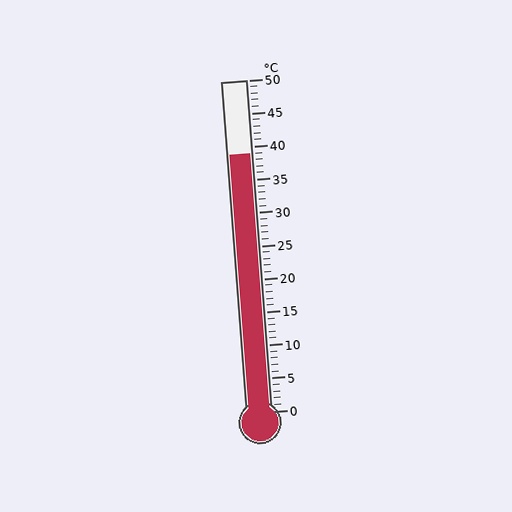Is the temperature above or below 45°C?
The temperature is below 45°C.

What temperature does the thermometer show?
The thermometer shows approximately 39°C.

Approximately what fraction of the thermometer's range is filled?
The thermometer is filled to approximately 80% of its range.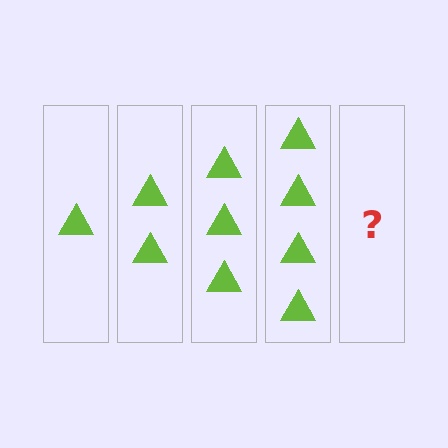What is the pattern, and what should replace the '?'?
The pattern is that each step adds one more triangle. The '?' should be 5 triangles.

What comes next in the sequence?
The next element should be 5 triangles.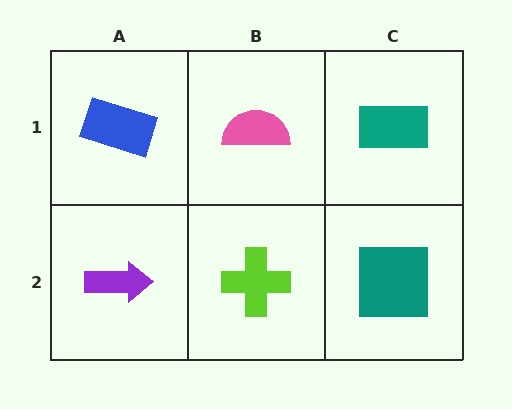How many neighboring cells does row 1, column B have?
3.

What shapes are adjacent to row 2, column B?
A pink semicircle (row 1, column B), a purple arrow (row 2, column A), a teal square (row 2, column C).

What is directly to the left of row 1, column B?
A blue rectangle.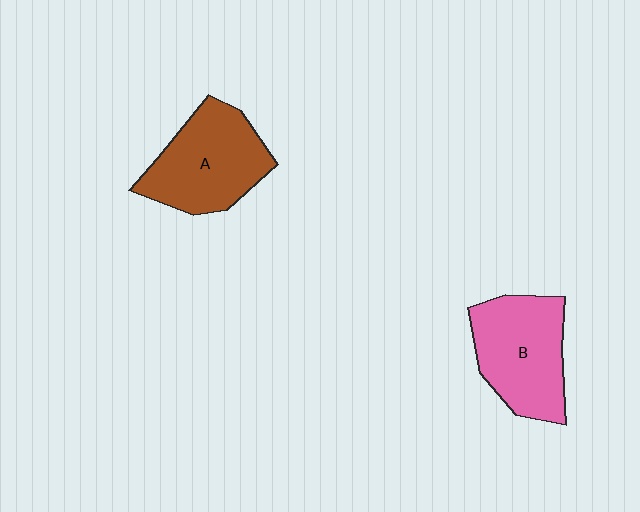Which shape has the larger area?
Shape A (brown).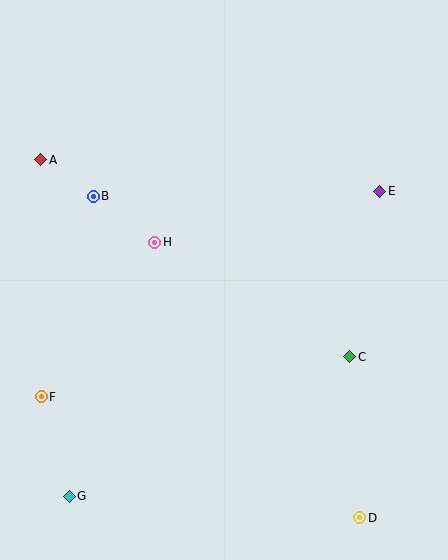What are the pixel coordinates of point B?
Point B is at (93, 196).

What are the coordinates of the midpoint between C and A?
The midpoint between C and A is at (195, 258).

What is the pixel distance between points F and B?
The distance between F and B is 208 pixels.